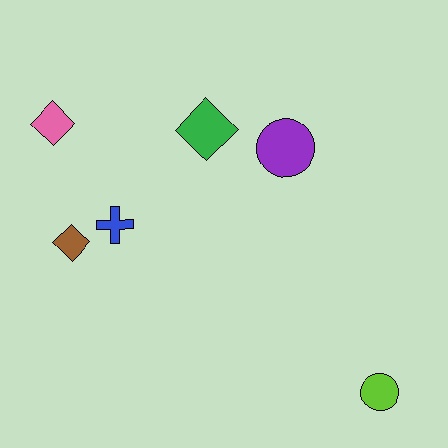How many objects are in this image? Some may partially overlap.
There are 6 objects.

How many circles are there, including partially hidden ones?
There are 2 circles.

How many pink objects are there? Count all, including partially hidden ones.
There is 1 pink object.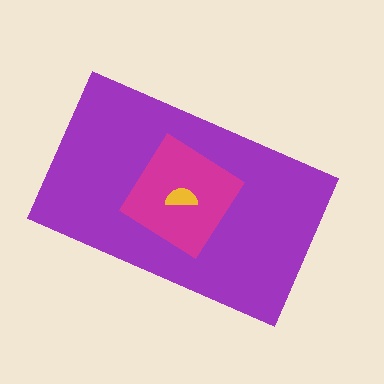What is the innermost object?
The yellow semicircle.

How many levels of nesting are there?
3.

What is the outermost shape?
The purple rectangle.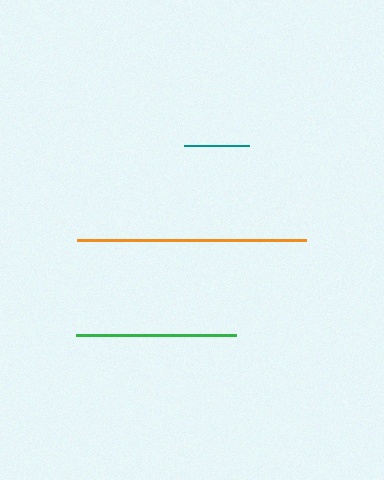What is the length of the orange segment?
The orange segment is approximately 229 pixels long.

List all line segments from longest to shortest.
From longest to shortest: orange, green, teal.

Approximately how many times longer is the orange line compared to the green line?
The orange line is approximately 1.4 times the length of the green line.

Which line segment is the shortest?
The teal line is the shortest at approximately 65 pixels.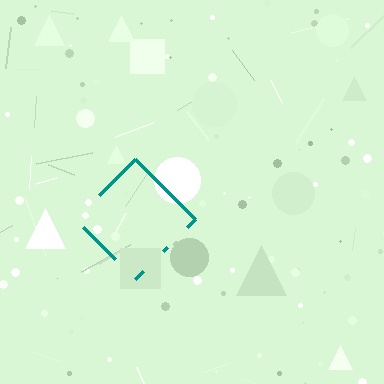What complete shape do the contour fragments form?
The contour fragments form a diamond.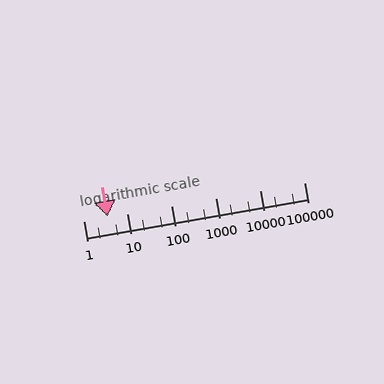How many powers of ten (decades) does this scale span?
The scale spans 5 decades, from 1 to 100000.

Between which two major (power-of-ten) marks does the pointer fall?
The pointer is between 1 and 10.